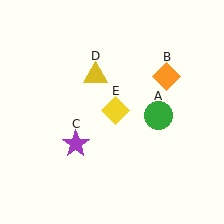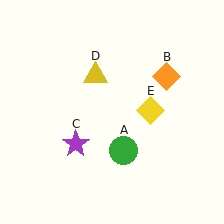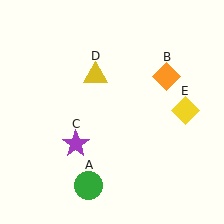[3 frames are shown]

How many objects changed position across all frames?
2 objects changed position: green circle (object A), yellow diamond (object E).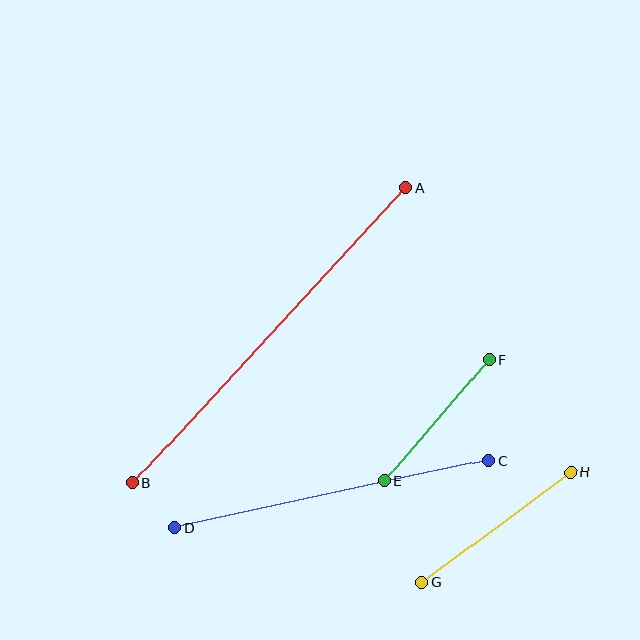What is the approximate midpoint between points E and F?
The midpoint is at approximately (437, 420) pixels.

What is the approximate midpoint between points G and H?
The midpoint is at approximately (496, 527) pixels.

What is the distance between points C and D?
The distance is approximately 321 pixels.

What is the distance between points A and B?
The distance is approximately 402 pixels.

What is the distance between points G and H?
The distance is approximately 186 pixels.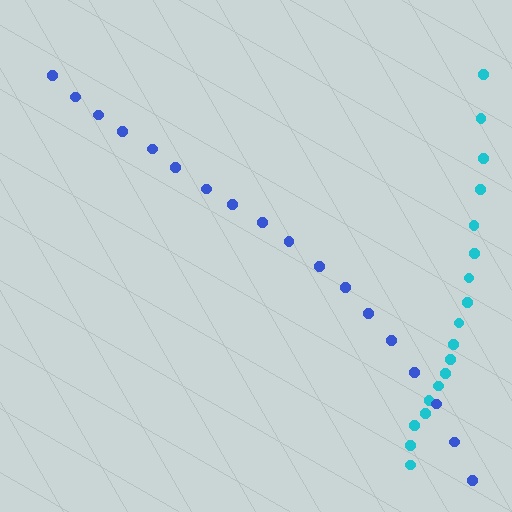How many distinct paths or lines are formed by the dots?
There are 2 distinct paths.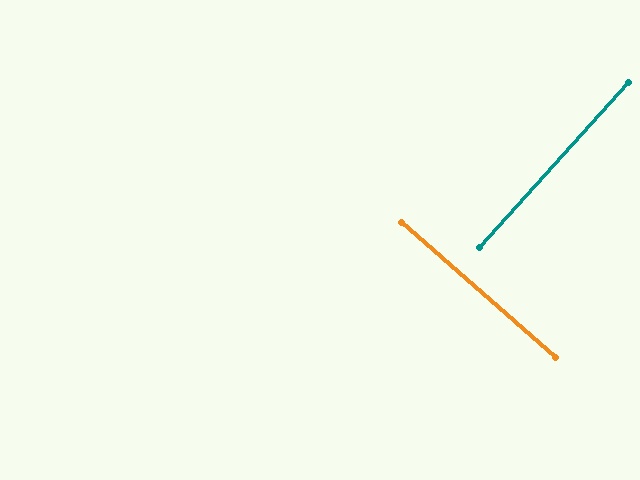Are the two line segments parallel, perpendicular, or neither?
Perpendicular — they meet at approximately 89°.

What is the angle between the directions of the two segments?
Approximately 89 degrees.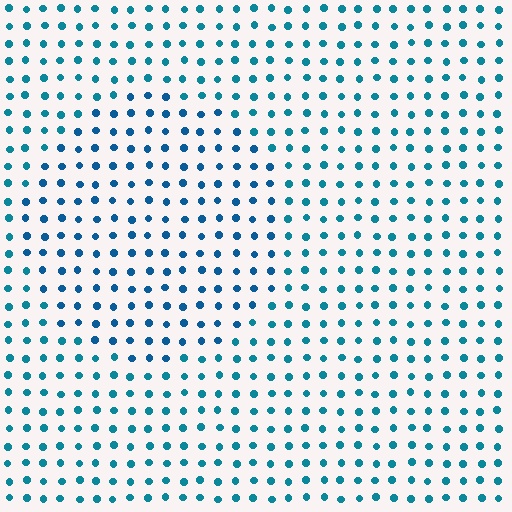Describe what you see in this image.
The image is filled with small teal elements in a uniform arrangement. A circle-shaped region is visible where the elements are tinted to a slightly different hue, forming a subtle color boundary.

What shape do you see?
I see a circle.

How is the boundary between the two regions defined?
The boundary is defined purely by a slight shift in hue (about 18 degrees). Spacing, size, and orientation are identical on both sides.